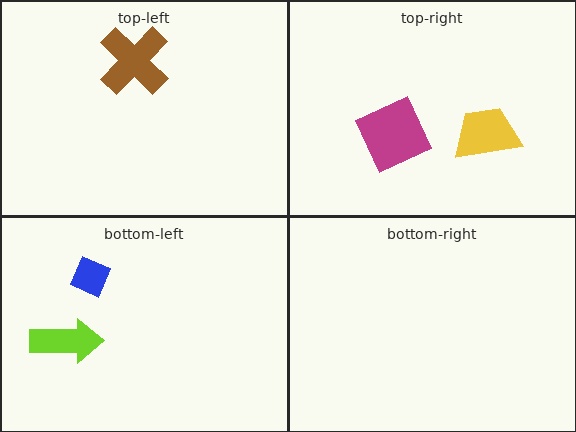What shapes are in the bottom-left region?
The blue diamond, the lime arrow.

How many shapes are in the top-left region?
1.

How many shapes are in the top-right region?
2.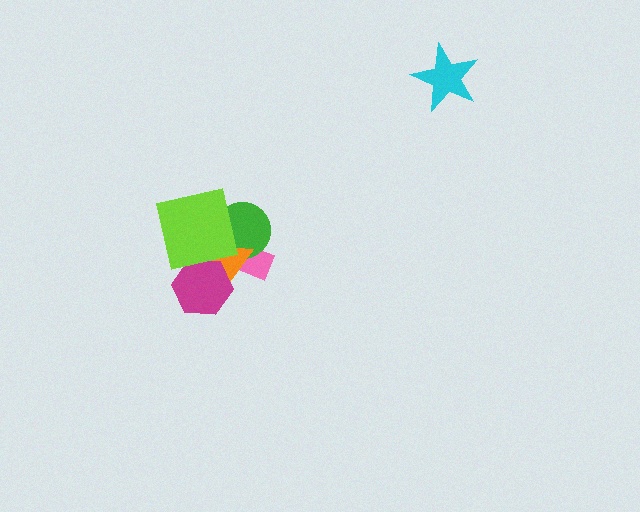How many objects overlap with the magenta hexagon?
3 objects overlap with the magenta hexagon.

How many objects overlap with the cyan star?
0 objects overlap with the cyan star.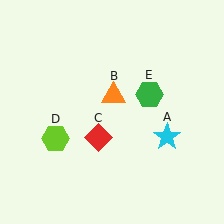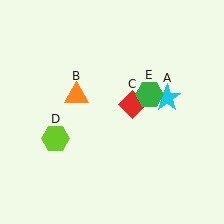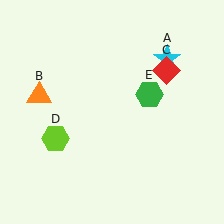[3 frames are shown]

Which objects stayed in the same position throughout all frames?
Lime hexagon (object D) and green hexagon (object E) remained stationary.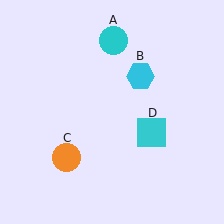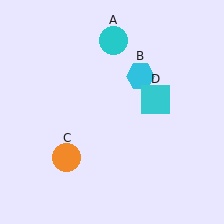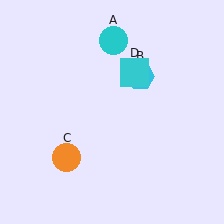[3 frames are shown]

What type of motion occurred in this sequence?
The cyan square (object D) rotated counterclockwise around the center of the scene.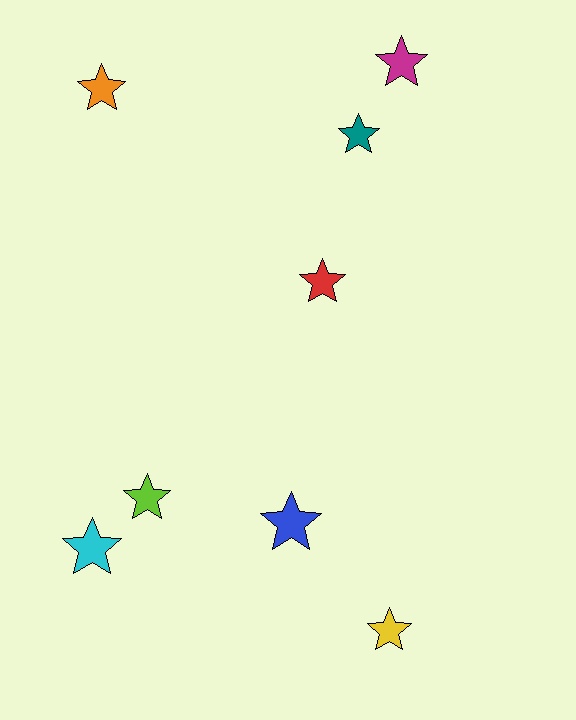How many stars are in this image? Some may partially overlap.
There are 8 stars.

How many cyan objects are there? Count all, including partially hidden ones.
There is 1 cyan object.